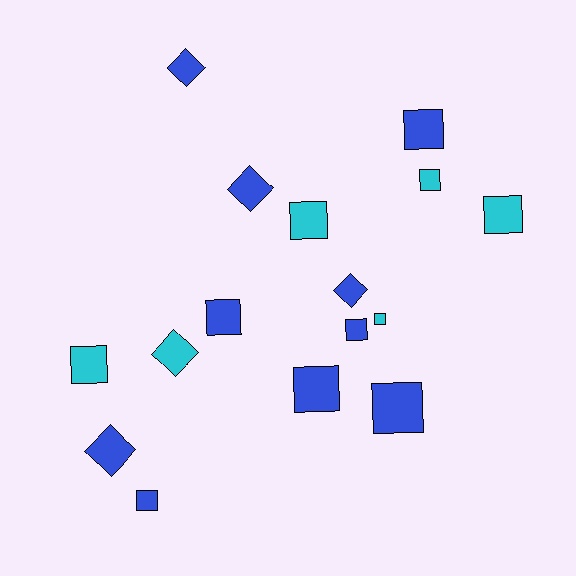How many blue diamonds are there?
There are 4 blue diamonds.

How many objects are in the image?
There are 16 objects.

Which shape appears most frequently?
Square, with 11 objects.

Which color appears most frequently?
Blue, with 10 objects.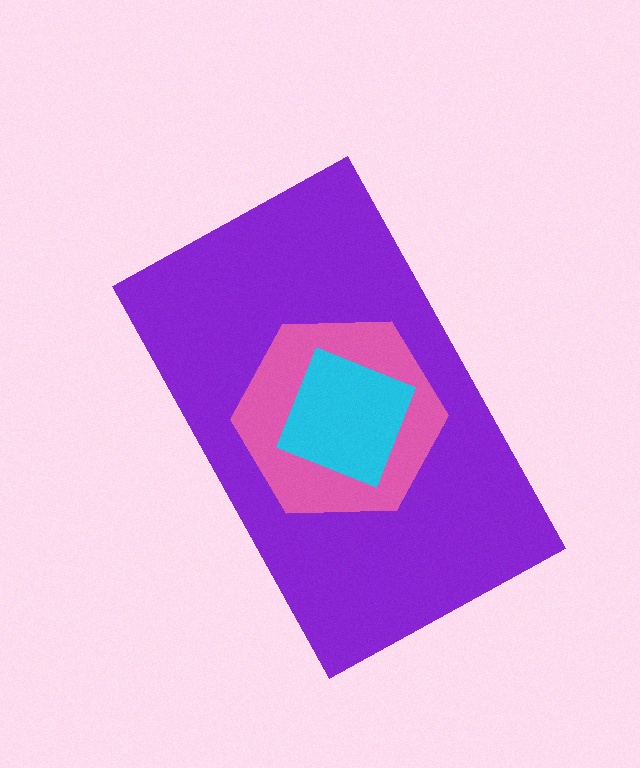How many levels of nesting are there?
3.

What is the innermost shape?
The cyan square.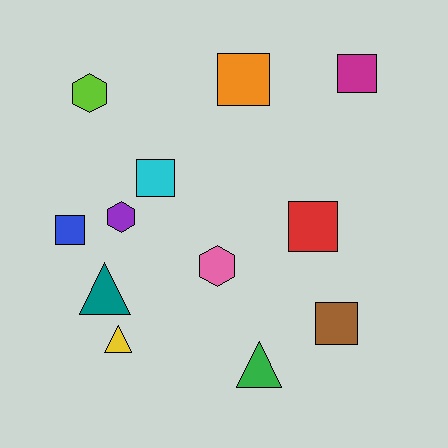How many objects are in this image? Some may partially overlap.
There are 12 objects.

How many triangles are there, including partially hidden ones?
There are 3 triangles.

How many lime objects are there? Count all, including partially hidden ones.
There is 1 lime object.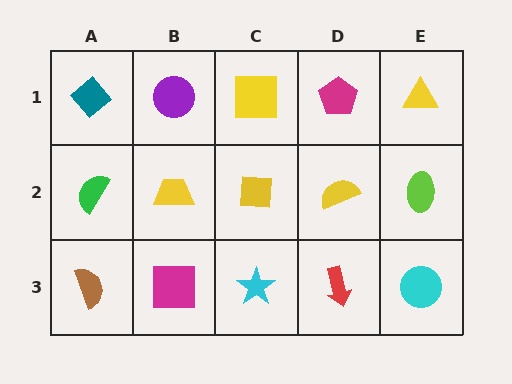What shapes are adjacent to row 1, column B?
A yellow trapezoid (row 2, column B), a teal diamond (row 1, column A), a yellow square (row 1, column C).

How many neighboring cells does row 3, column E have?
2.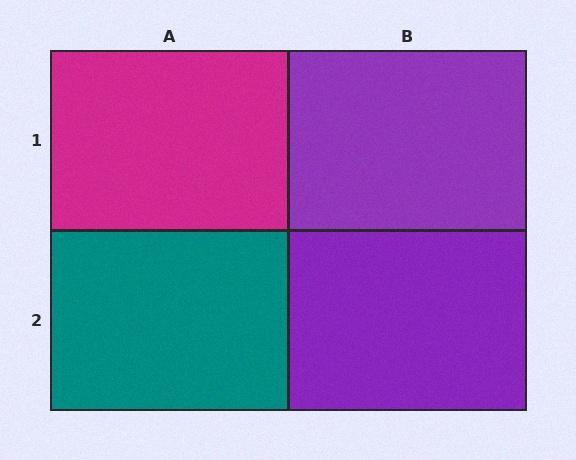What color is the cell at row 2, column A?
Teal.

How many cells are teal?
1 cell is teal.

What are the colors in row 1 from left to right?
Magenta, purple.